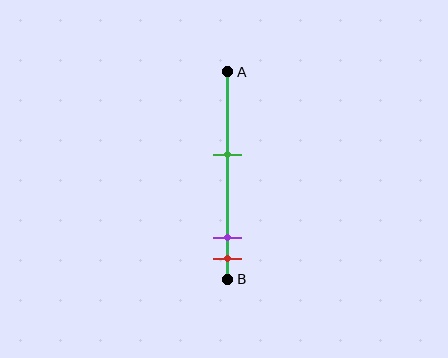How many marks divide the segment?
There are 3 marks dividing the segment.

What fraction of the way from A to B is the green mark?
The green mark is approximately 40% (0.4) of the way from A to B.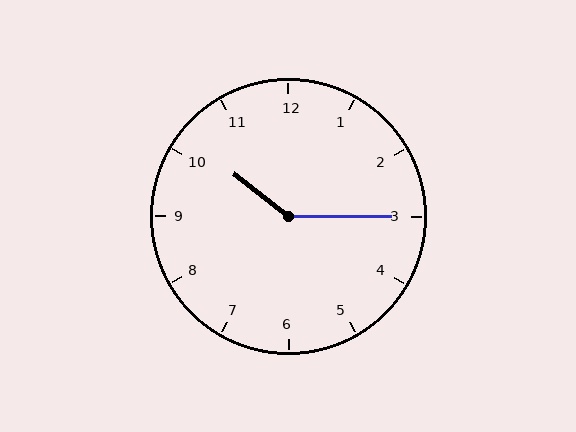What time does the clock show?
10:15.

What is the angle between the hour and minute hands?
Approximately 142 degrees.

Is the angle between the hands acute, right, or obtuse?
It is obtuse.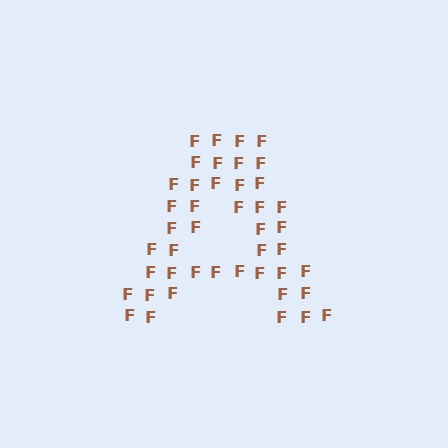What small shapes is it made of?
It is made of small letter F's.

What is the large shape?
The large shape is the letter A.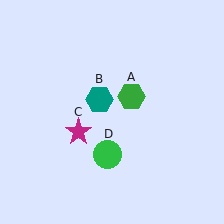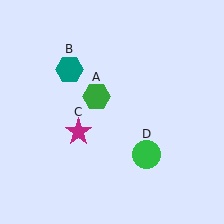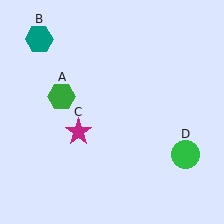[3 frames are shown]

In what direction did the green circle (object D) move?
The green circle (object D) moved right.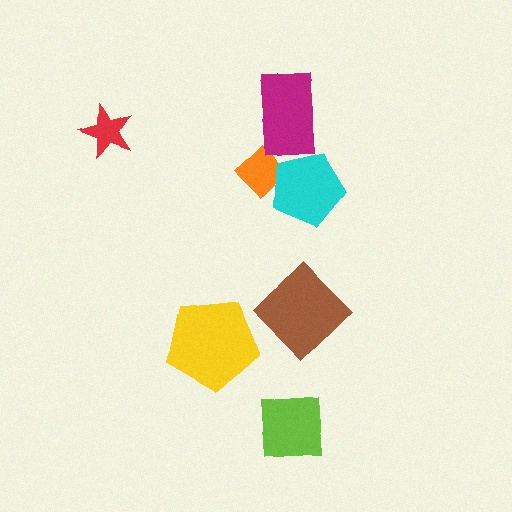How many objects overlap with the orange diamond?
1 object overlaps with the orange diamond.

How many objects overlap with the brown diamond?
0 objects overlap with the brown diamond.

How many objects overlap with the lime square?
0 objects overlap with the lime square.